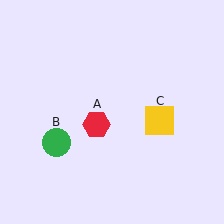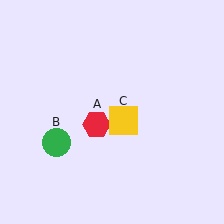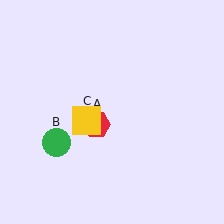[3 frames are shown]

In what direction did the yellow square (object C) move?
The yellow square (object C) moved left.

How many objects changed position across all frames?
1 object changed position: yellow square (object C).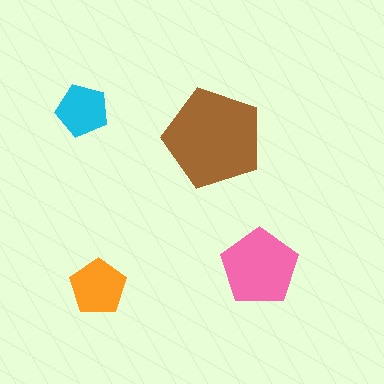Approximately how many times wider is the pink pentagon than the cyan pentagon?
About 1.5 times wider.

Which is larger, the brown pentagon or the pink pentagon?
The brown one.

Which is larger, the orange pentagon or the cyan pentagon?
The orange one.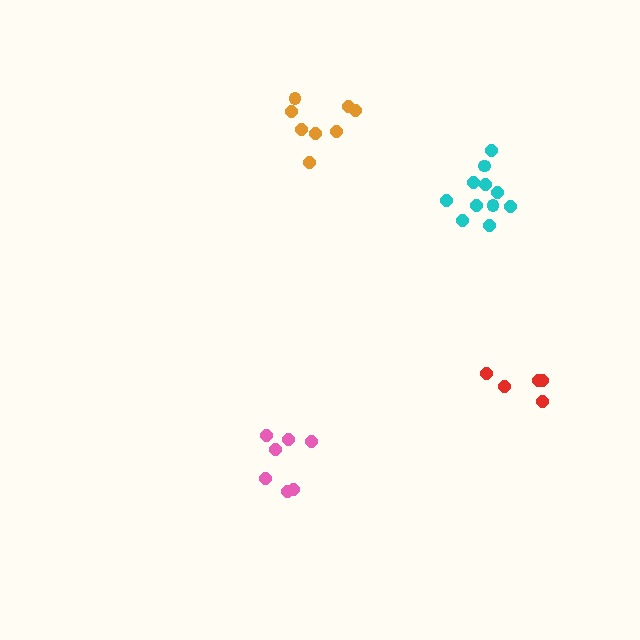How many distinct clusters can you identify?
There are 4 distinct clusters.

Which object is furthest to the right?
The red cluster is rightmost.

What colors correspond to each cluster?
The clusters are colored: orange, pink, red, cyan.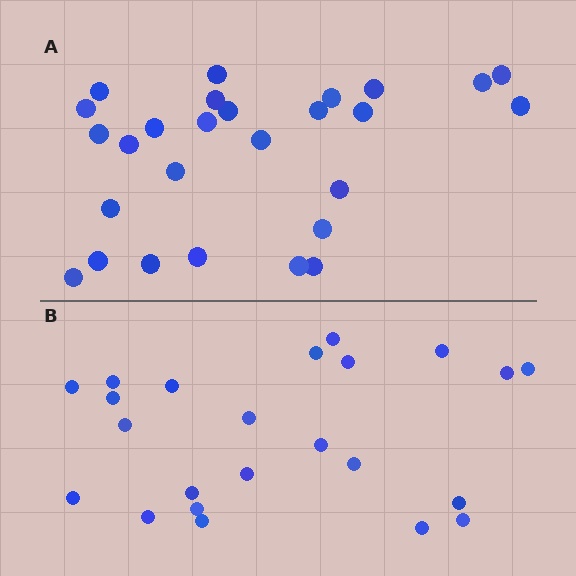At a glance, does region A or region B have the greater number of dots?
Region A (the top region) has more dots.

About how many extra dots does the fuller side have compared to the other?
Region A has about 4 more dots than region B.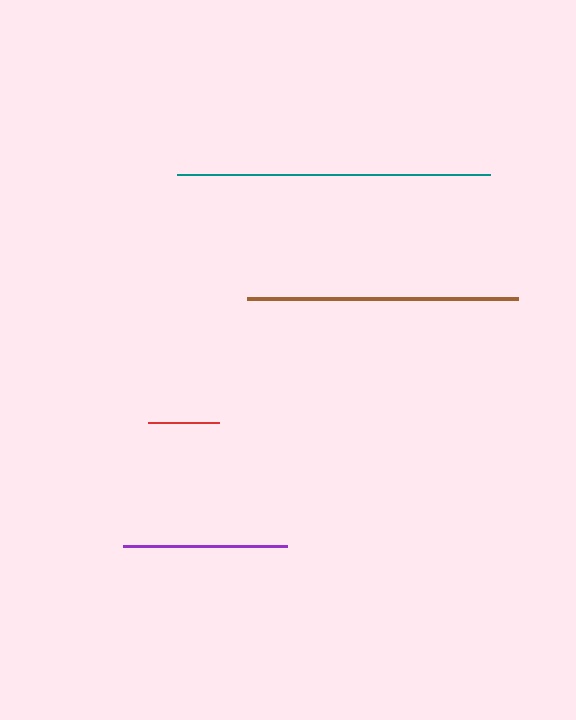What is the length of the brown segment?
The brown segment is approximately 271 pixels long.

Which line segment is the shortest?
The red line is the shortest at approximately 71 pixels.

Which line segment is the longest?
The teal line is the longest at approximately 312 pixels.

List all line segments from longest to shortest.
From longest to shortest: teal, brown, purple, red.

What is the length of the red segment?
The red segment is approximately 71 pixels long.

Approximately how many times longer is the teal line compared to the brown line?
The teal line is approximately 1.2 times the length of the brown line.